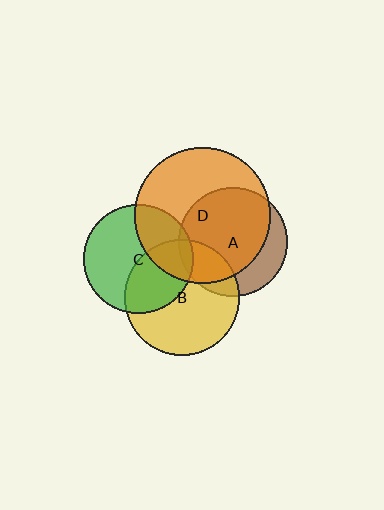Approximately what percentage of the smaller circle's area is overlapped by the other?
Approximately 25%.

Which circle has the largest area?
Circle D (orange).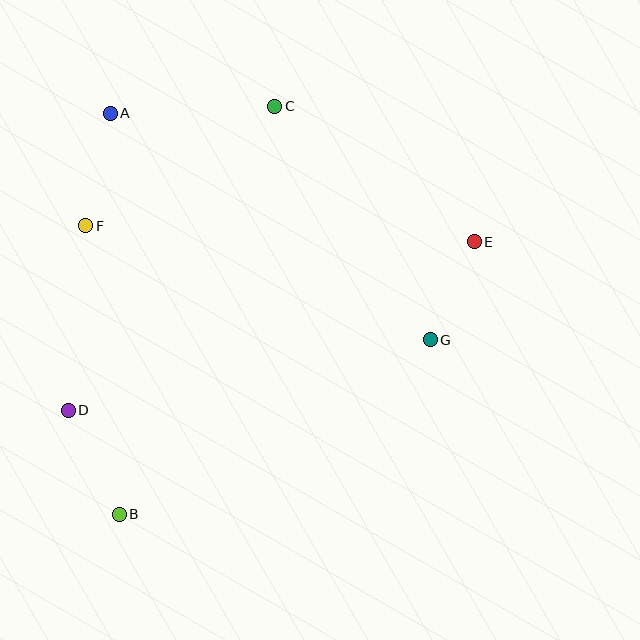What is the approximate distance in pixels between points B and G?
The distance between B and G is approximately 356 pixels.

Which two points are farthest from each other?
Points B and E are farthest from each other.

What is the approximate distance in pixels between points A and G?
The distance between A and G is approximately 392 pixels.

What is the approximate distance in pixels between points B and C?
The distance between B and C is approximately 437 pixels.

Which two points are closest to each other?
Points E and G are closest to each other.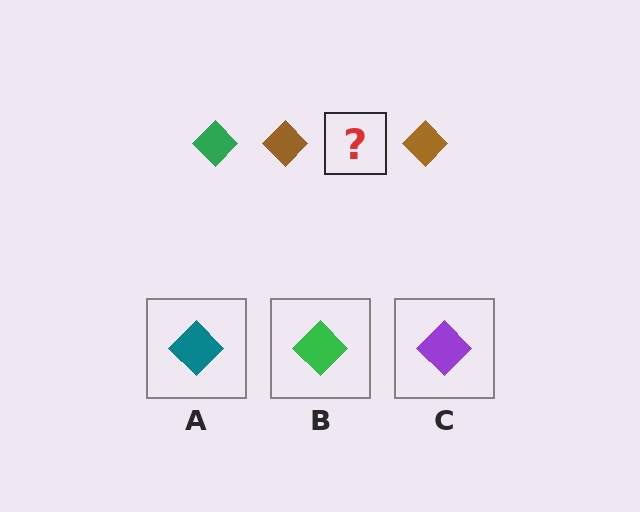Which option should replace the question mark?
Option B.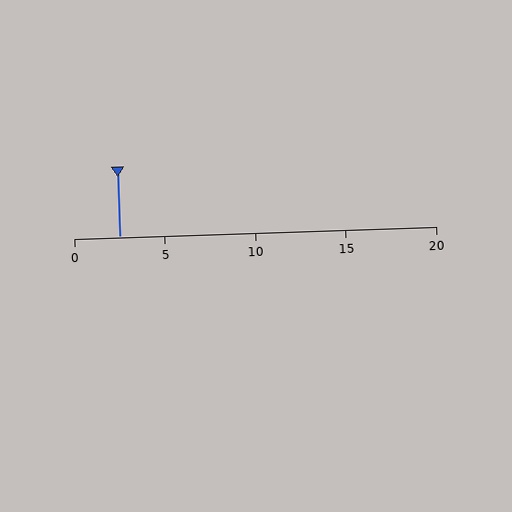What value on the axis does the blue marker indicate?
The marker indicates approximately 2.5.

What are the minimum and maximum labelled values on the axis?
The axis runs from 0 to 20.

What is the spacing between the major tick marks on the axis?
The major ticks are spaced 5 apart.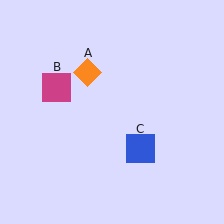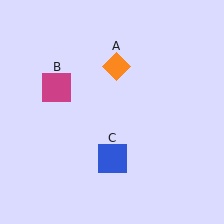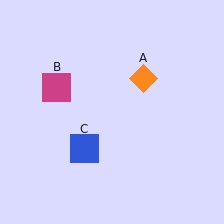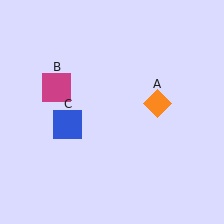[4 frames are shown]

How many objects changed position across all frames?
2 objects changed position: orange diamond (object A), blue square (object C).